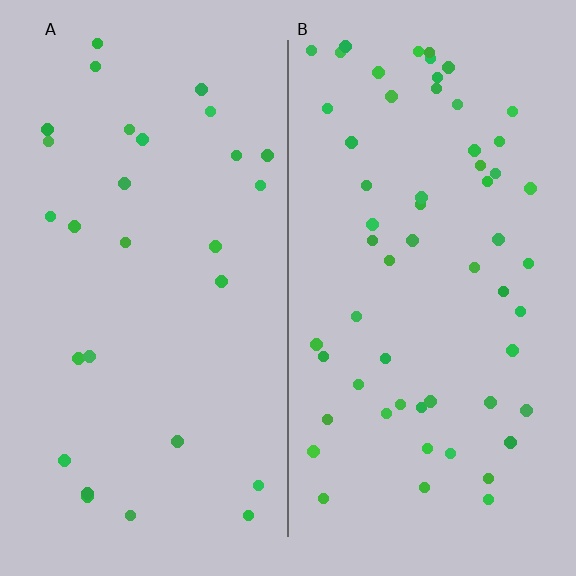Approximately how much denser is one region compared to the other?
Approximately 2.1× — region B over region A.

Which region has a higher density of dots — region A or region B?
B (the right).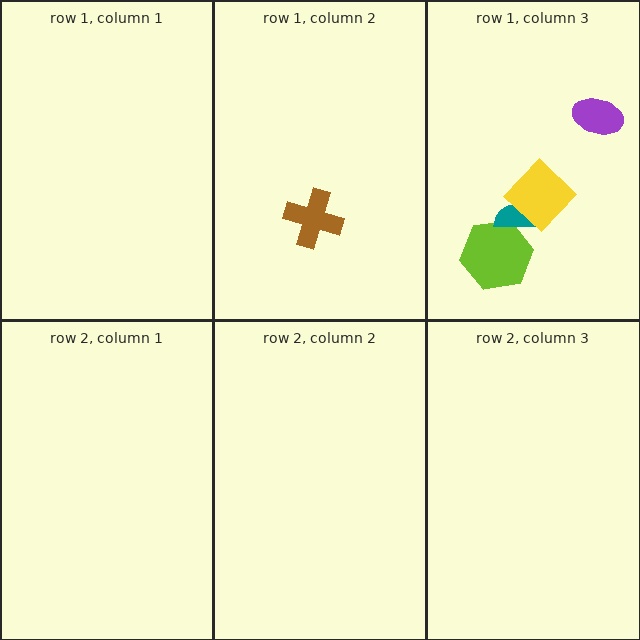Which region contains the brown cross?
The row 1, column 2 region.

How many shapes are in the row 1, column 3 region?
4.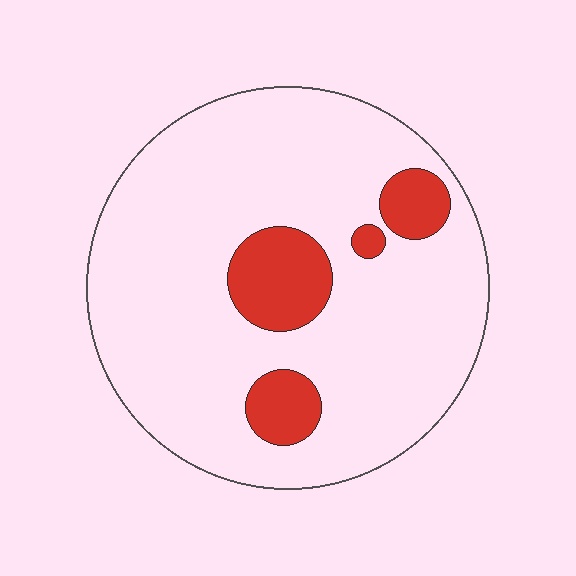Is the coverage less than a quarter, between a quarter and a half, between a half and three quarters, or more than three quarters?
Less than a quarter.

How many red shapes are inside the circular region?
4.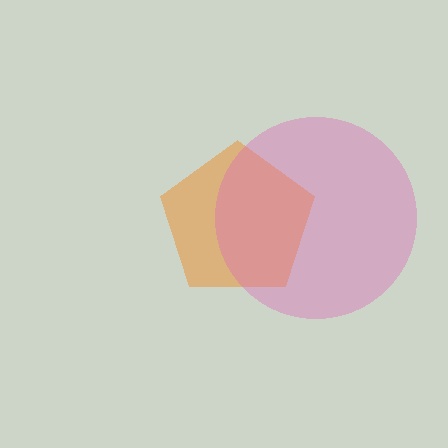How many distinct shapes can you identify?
There are 2 distinct shapes: an orange pentagon, a pink circle.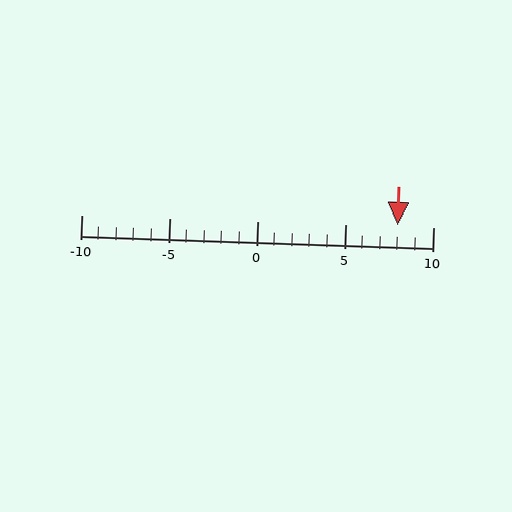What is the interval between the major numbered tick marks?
The major tick marks are spaced 5 units apart.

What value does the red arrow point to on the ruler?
The red arrow points to approximately 8.